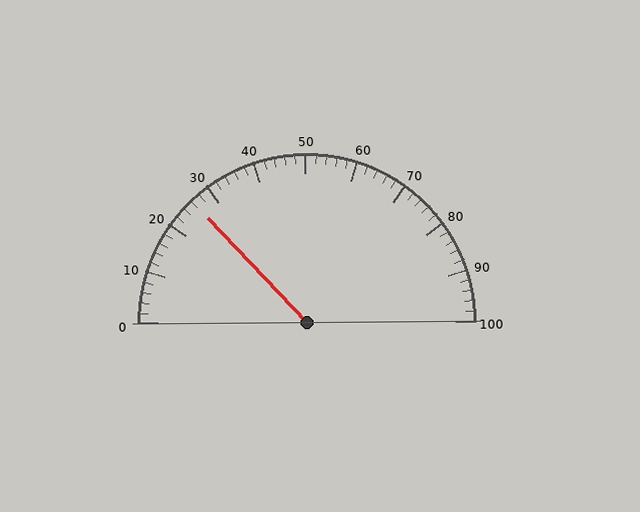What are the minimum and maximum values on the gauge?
The gauge ranges from 0 to 100.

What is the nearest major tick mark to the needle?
The nearest major tick mark is 30.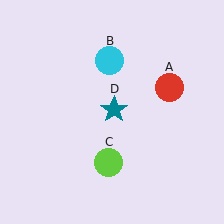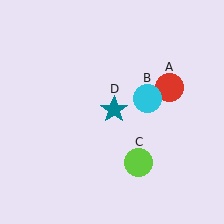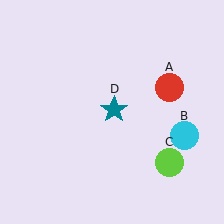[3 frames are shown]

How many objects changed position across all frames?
2 objects changed position: cyan circle (object B), lime circle (object C).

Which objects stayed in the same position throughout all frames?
Red circle (object A) and teal star (object D) remained stationary.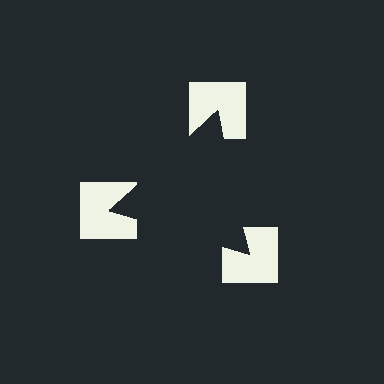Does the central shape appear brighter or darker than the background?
It typically appears slightly darker than the background, even though no actual brightness change is drawn.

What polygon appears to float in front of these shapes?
An illusory triangle — its edges are inferred from the aligned wedge cuts in the notched squares, not physically drawn.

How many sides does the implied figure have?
3 sides.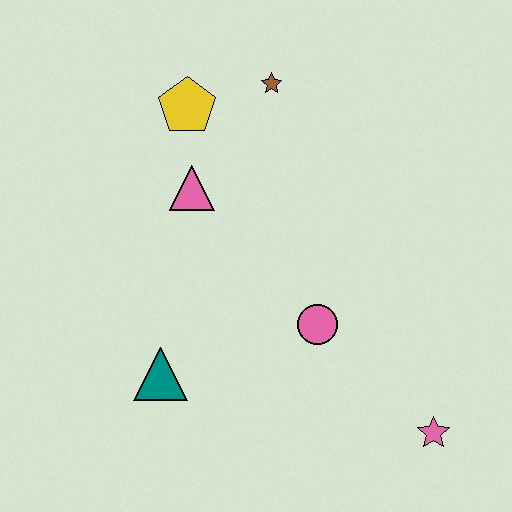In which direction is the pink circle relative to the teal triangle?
The pink circle is to the right of the teal triangle.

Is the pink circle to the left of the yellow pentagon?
No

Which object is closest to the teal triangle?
The pink circle is closest to the teal triangle.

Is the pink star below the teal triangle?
Yes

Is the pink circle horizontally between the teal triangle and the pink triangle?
No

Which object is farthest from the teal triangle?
The brown star is farthest from the teal triangle.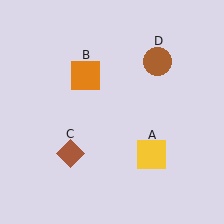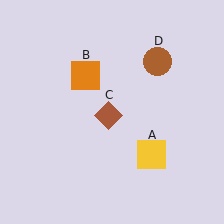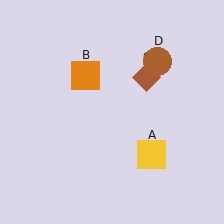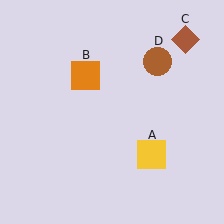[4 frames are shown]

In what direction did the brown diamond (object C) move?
The brown diamond (object C) moved up and to the right.